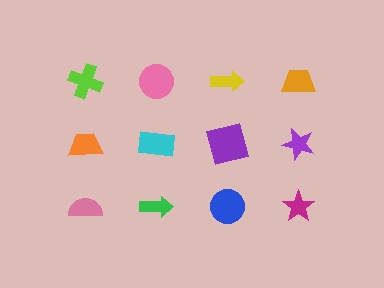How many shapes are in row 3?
4 shapes.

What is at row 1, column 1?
A lime cross.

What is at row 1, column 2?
A pink circle.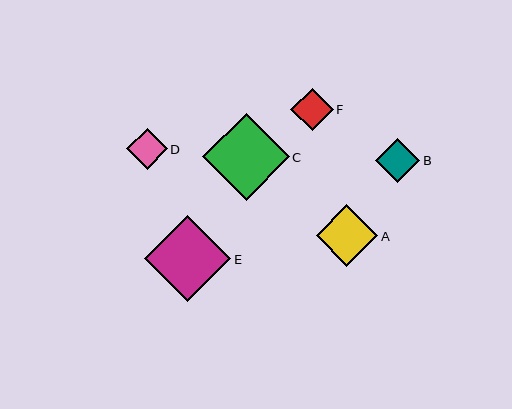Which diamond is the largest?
Diamond C is the largest with a size of approximately 87 pixels.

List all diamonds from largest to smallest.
From largest to smallest: C, E, A, B, F, D.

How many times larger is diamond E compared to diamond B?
Diamond E is approximately 1.9 times the size of diamond B.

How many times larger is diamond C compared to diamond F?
Diamond C is approximately 2.0 times the size of diamond F.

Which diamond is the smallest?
Diamond D is the smallest with a size of approximately 41 pixels.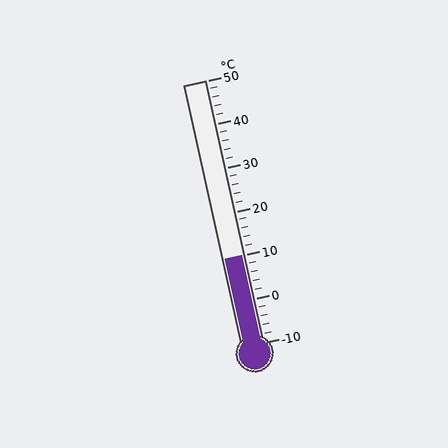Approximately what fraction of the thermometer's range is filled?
The thermometer is filled to approximately 35% of its range.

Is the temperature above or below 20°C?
The temperature is below 20°C.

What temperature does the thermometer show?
The thermometer shows approximately 10°C.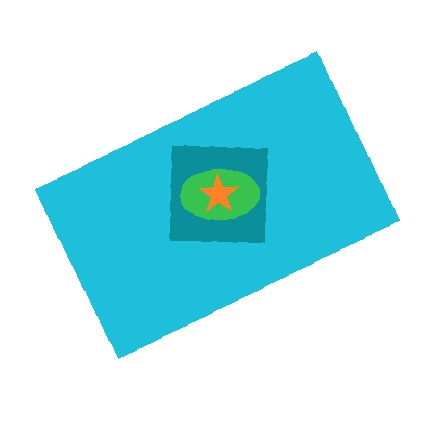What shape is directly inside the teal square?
The green ellipse.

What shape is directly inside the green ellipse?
The orange star.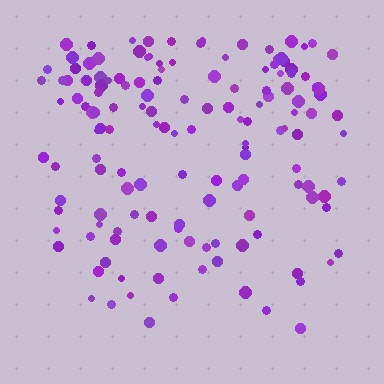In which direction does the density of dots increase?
From bottom to top, with the top side densest.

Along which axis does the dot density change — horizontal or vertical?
Vertical.